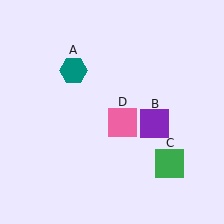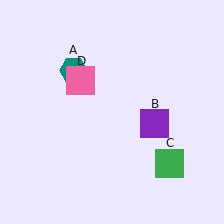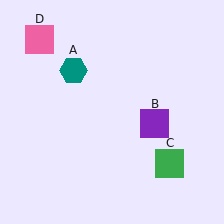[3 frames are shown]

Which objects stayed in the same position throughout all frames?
Teal hexagon (object A) and purple square (object B) and green square (object C) remained stationary.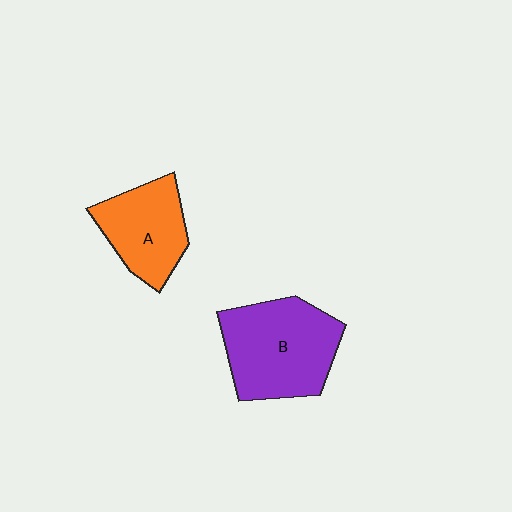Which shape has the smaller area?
Shape A (orange).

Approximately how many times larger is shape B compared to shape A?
Approximately 1.4 times.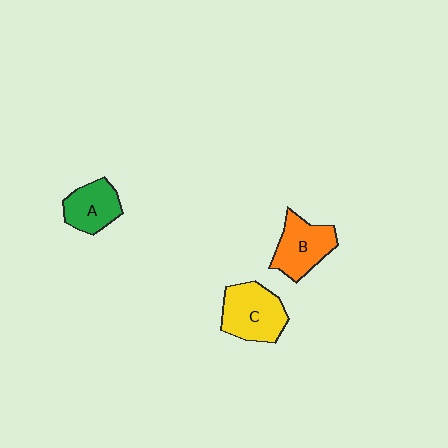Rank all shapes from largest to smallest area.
From largest to smallest: C (yellow), B (orange), A (green).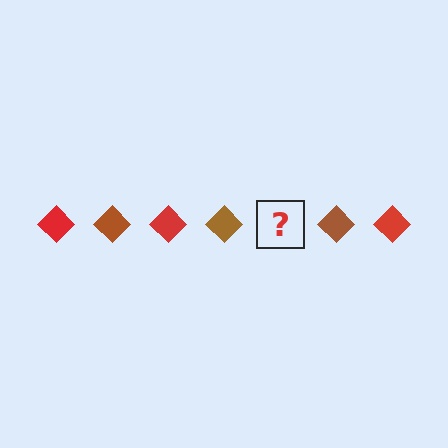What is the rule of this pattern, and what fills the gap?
The rule is that the pattern cycles through red, brown diamonds. The gap should be filled with a red diamond.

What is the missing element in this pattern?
The missing element is a red diamond.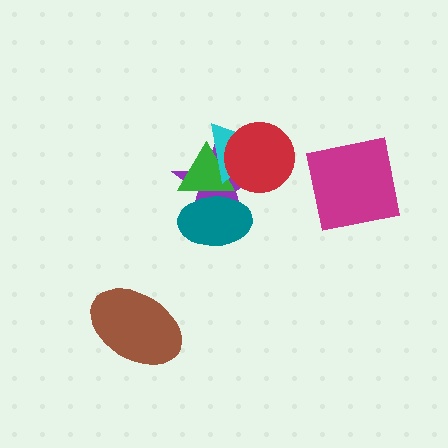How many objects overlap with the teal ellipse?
2 objects overlap with the teal ellipse.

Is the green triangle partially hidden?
Yes, it is partially covered by another shape.